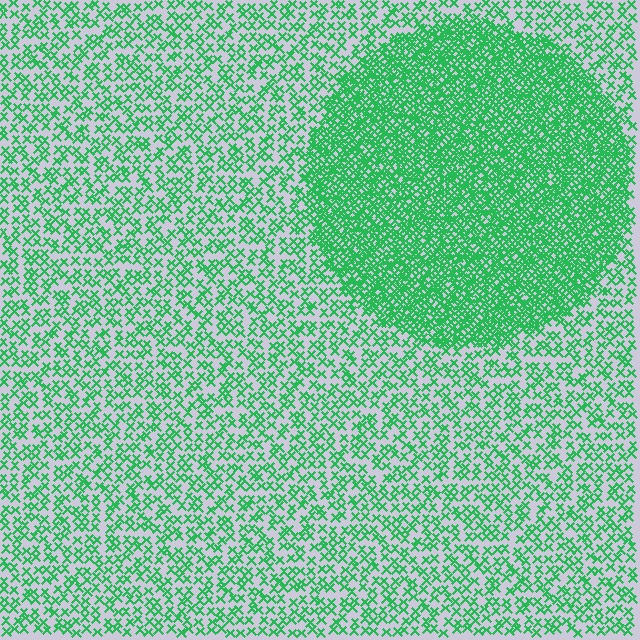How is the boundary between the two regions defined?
The boundary is defined by a change in element density (approximately 2.6x ratio). All elements are the same color, size, and shape.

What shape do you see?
I see a circle.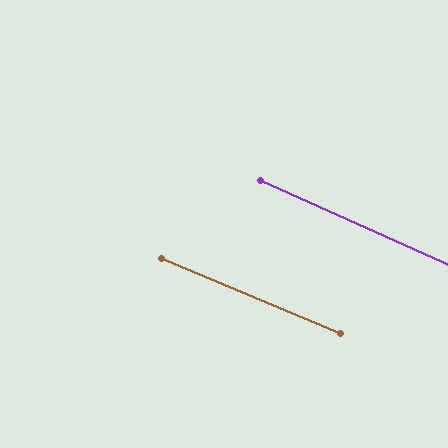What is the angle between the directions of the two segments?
Approximately 1 degree.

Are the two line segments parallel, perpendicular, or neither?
Parallel — their directions differ by only 1.1°.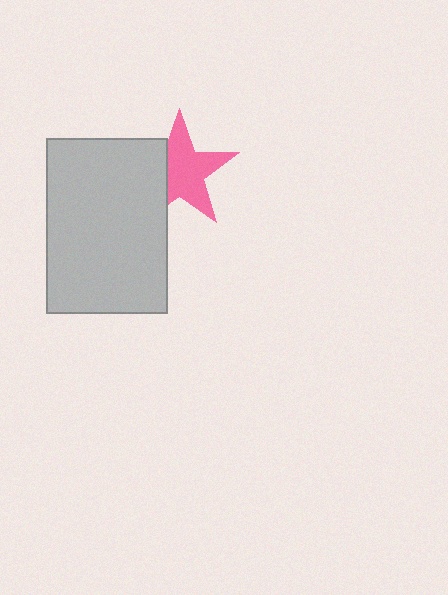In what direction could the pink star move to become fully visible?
The pink star could move right. That would shift it out from behind the light gray rectangle entirely.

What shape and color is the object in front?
The object in front is a light gray rectangle.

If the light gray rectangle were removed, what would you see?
You would see the complete pink star.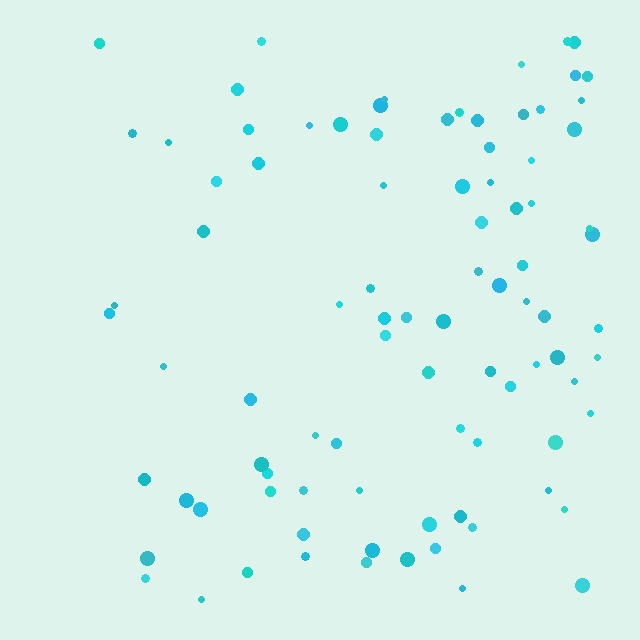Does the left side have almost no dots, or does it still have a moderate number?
Still a moderate number, just noticeably fewer than the right.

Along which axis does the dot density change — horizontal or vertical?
Horizontal.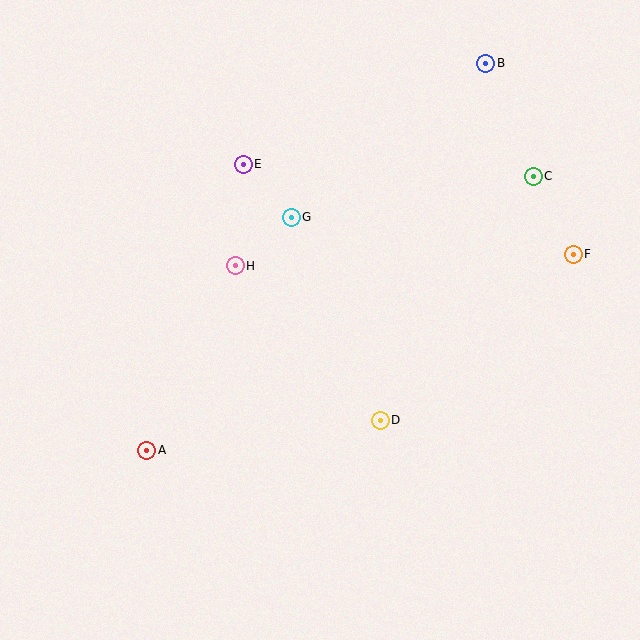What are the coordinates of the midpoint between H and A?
The midpoint between H and A is at (191, 358).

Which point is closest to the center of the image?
Point H at (235, 266) is closest to the center.